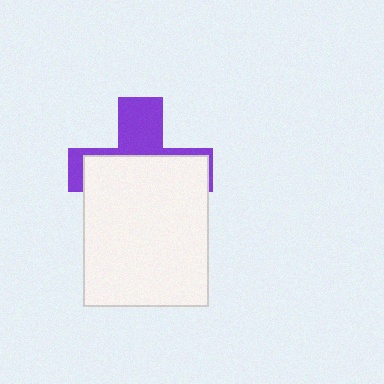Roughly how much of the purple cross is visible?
A small part of it is visible (roughly 38%).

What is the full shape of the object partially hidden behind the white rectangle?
The partially hidden object is a purple cross.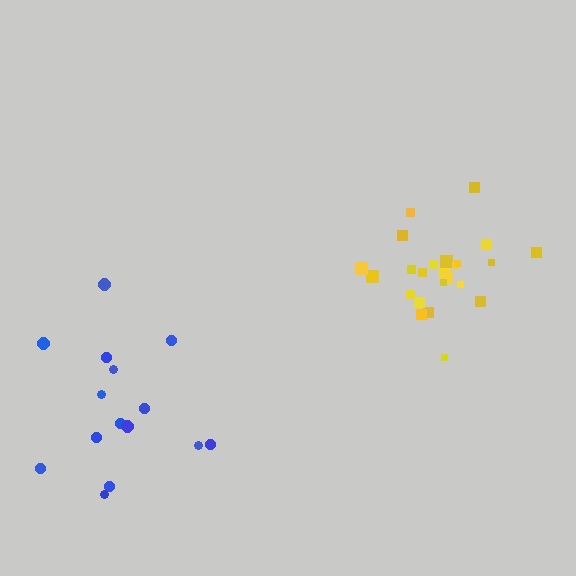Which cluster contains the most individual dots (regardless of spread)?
Yellow (24).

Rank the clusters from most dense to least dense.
yellow, blue.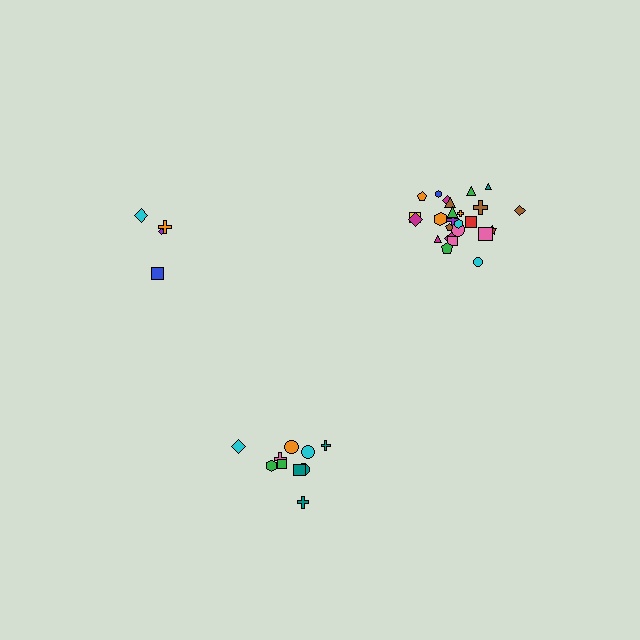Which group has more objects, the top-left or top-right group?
The top-right group.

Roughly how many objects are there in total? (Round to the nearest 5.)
Roughly 40 objects in total.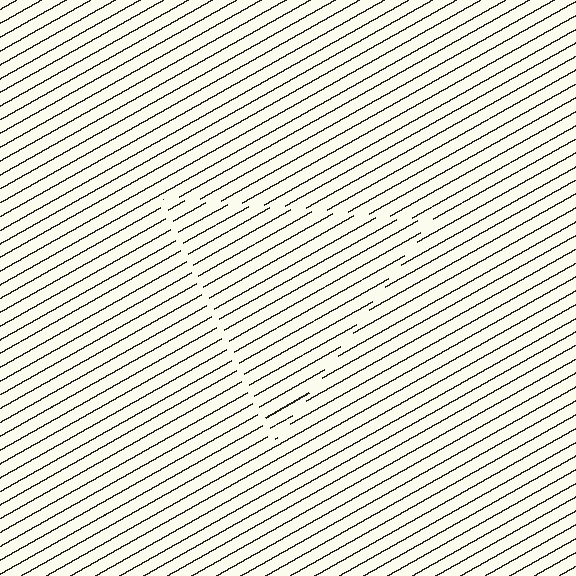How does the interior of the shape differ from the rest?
The interior of the shape contains the same grating, shifted by half a period — the contour is defined by the phase discontinuity where line-ends from the inner and outer gratings abut.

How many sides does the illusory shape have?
3 sides — the line-ends trace a triangle.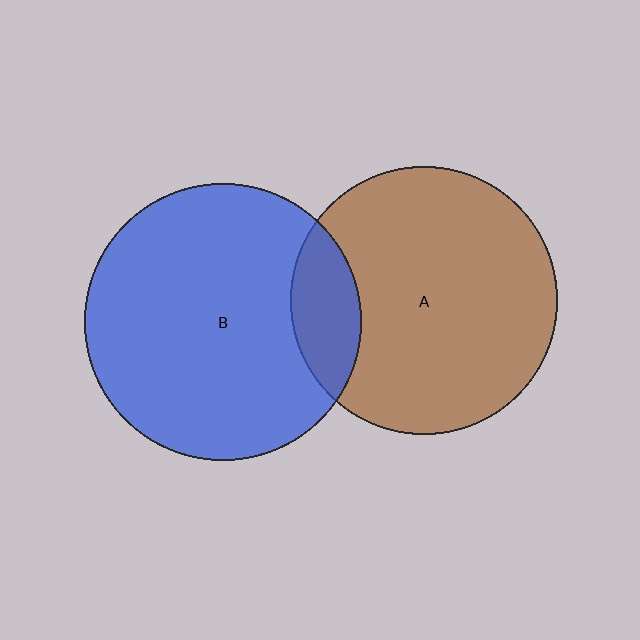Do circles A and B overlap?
Yes.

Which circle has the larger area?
Circle B (blue).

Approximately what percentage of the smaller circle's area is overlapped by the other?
Approximately 15%.